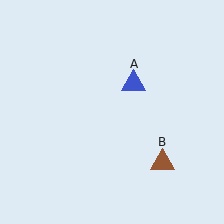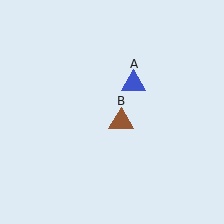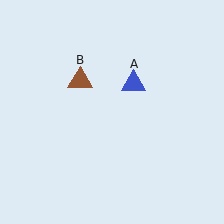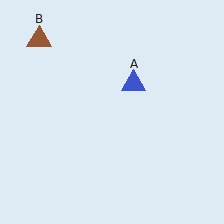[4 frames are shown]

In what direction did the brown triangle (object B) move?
The brown triangle (object B) moved up and to the left.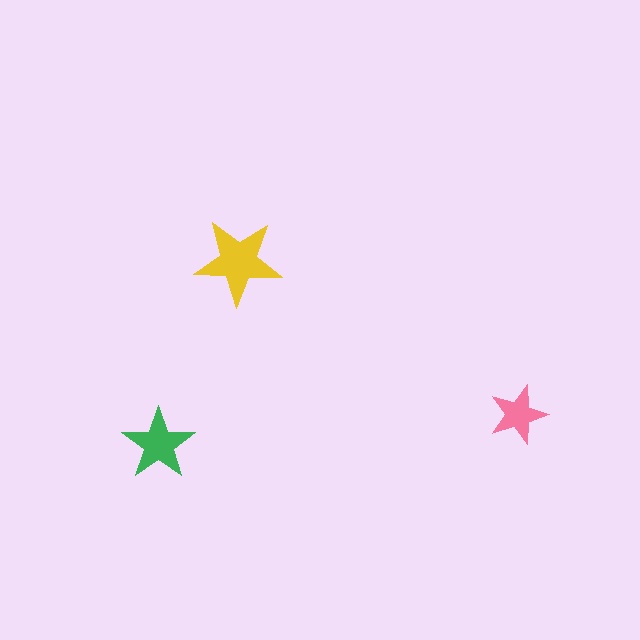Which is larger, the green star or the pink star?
The green one.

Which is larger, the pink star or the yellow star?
The yellow one.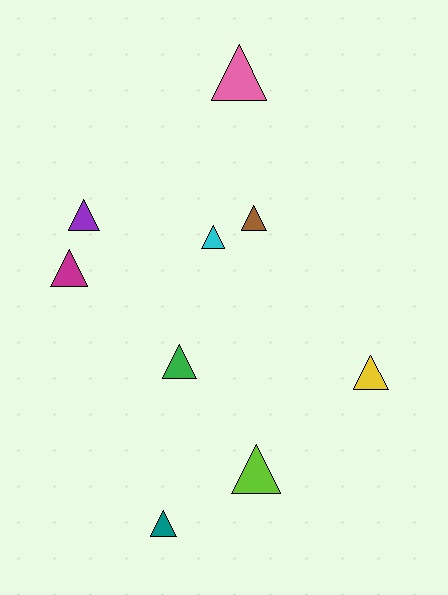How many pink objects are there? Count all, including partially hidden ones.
There is 1 pink object.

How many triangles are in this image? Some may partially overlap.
There are 9 triangles.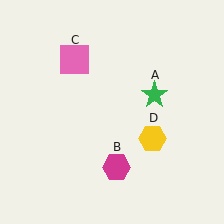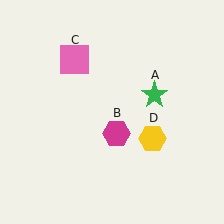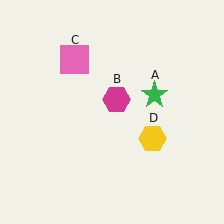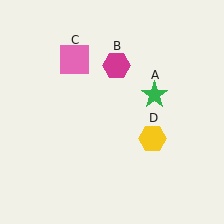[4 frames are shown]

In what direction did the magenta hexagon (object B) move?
The magenta hexagon (object B) moved up.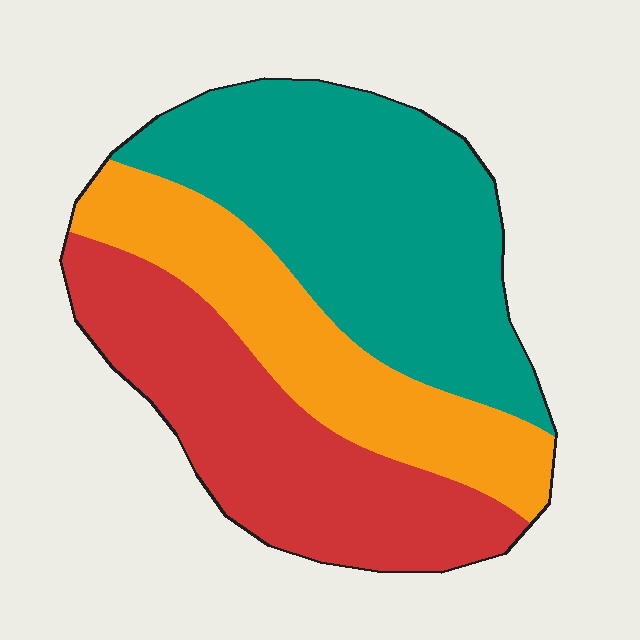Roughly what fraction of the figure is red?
Red takes up about one third (1/3) of the figure.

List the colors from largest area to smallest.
From largest to smallest: teal, red, orange.